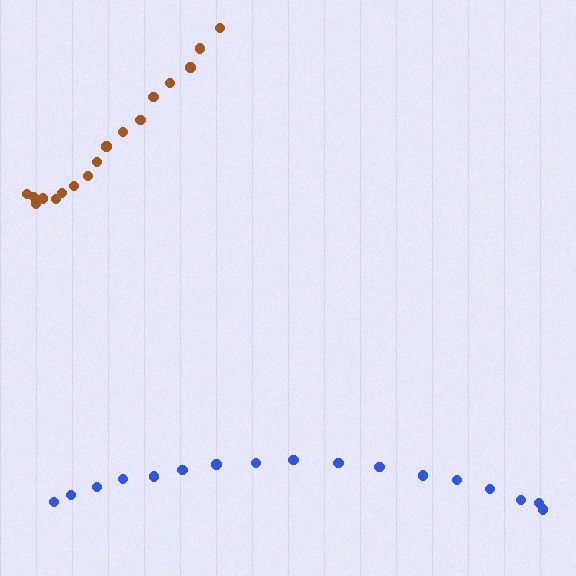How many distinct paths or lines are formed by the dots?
There are 2 distinct paths.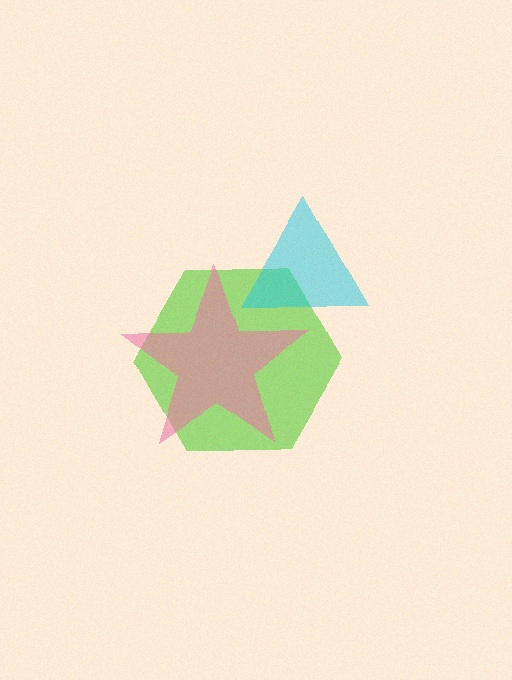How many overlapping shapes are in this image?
There are 3 overlapping shapes in the image.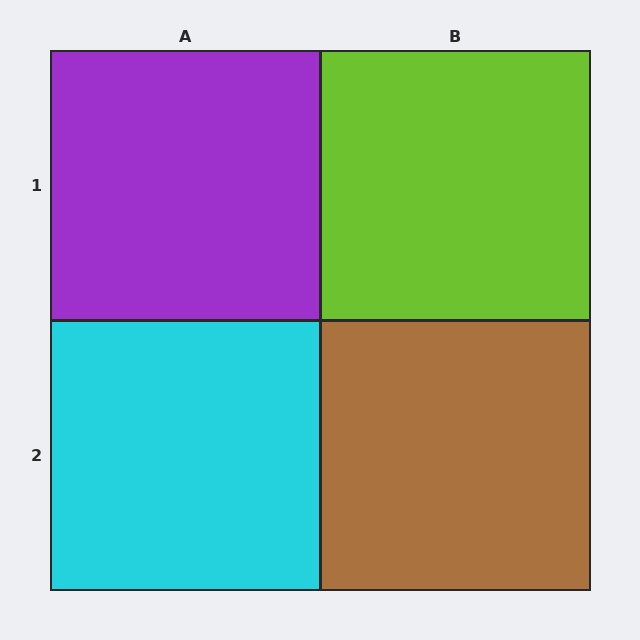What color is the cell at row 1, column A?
Purple.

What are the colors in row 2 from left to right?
Cyan, brown.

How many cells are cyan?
1 cell is cyan.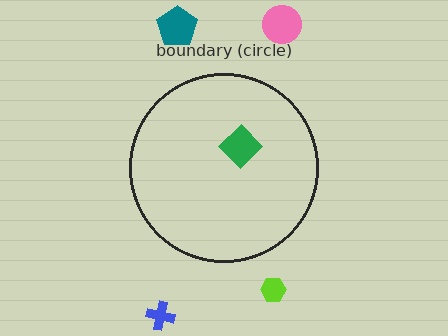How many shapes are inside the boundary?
1 inside, 4 outside.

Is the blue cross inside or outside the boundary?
Outside.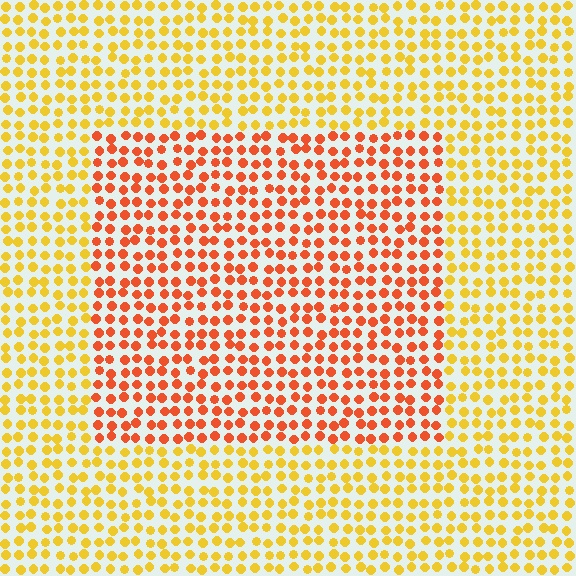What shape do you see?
I see a rectangle.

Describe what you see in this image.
The image is filled with small yellow elements in a uniform arrangement. A rectangle-shaped region is visible where the elements are tinted to a slightly different hue, forming a subtle color boundary.